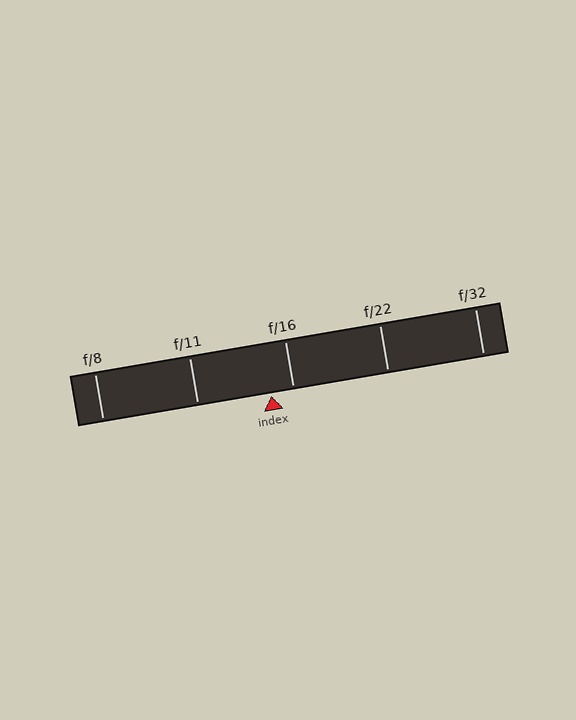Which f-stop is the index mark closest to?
The index mark is closest to f/16.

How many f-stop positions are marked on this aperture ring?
There are 5 f-stop positions marked.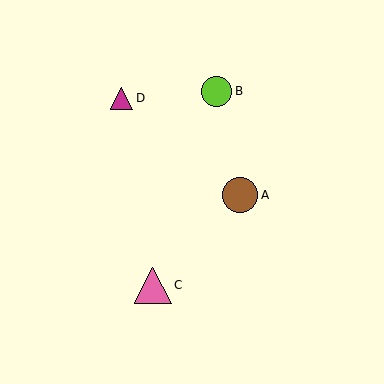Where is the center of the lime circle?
The center of the lime circle is at (217, 91).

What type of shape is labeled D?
Shape D is a magenta triangle.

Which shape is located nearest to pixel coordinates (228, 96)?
The lime circle (labeled B) at (217, 91) is nearest to that location.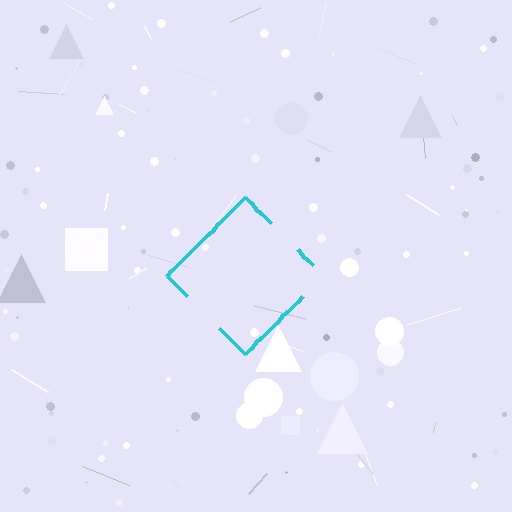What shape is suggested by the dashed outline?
The dashed outline suggests a diamond.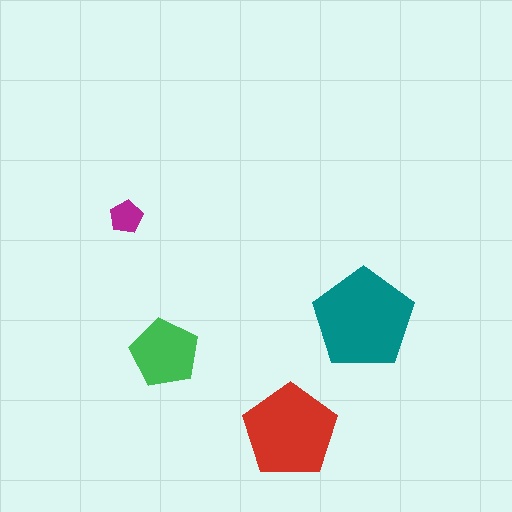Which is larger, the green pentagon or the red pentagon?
The red one.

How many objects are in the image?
There are 4 objects in the image.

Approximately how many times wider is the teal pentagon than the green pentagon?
About 1.5 times wider.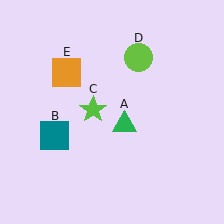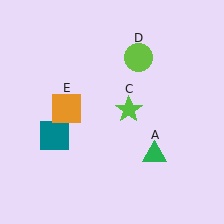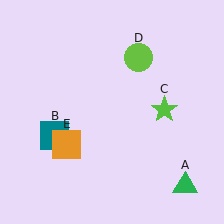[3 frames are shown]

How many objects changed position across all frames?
3 objects changed position: green triangle (object A), lime star (object C), orange square (object E).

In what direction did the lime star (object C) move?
The lime star (object C) moved right.